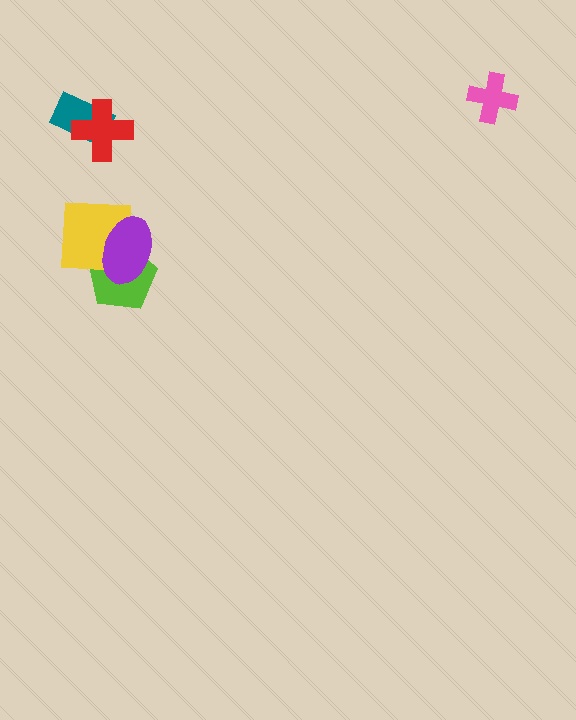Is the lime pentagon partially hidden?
Yes, it is partially covered by another shape.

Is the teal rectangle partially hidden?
Yes, it is partially covered by another shape.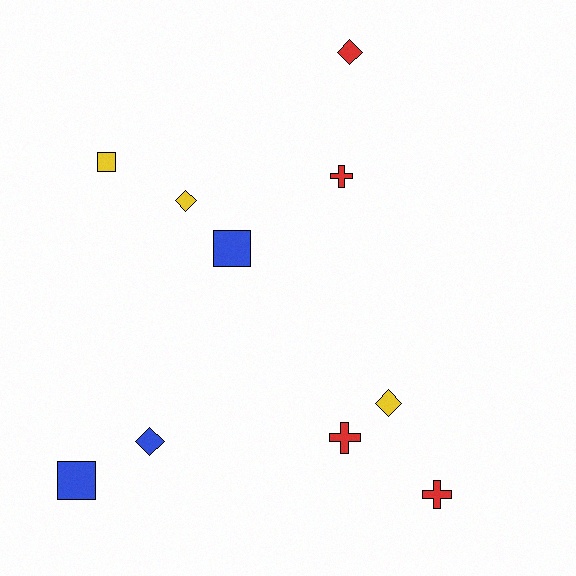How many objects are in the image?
There are 10 objects.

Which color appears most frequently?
Red, with 4 objects.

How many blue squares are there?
There are 2 blue squares.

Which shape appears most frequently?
Diamond, with 4 objects.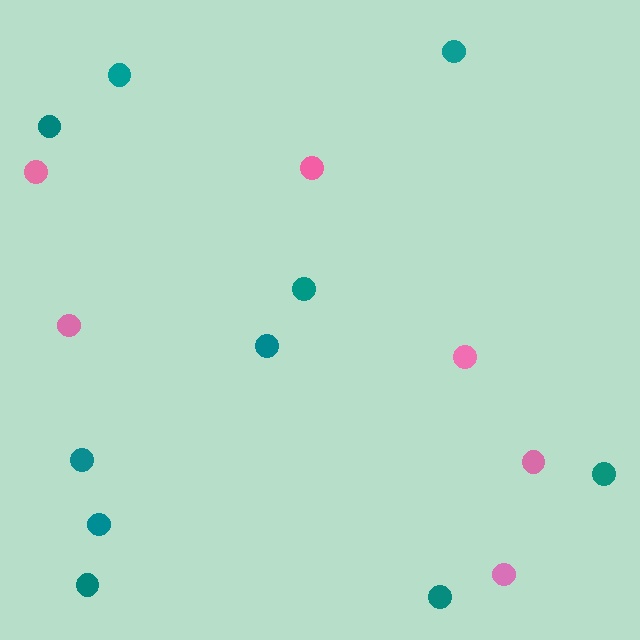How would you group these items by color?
There are 2 groups: one group of pink circles (6) and one group of teal circles (10).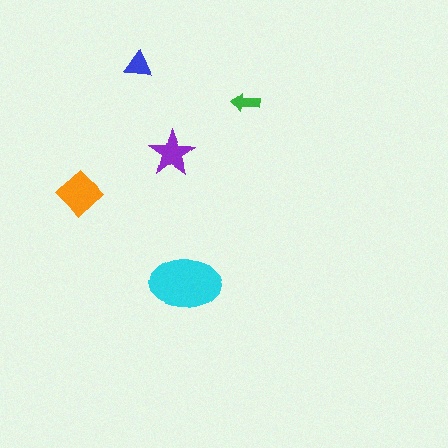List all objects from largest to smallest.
The cyan ellipse, the orange diamond, the purple star, the blue triangle, the green arrow.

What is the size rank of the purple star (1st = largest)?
3rd.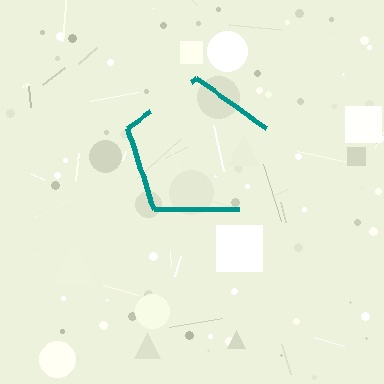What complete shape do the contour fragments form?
The contour fragments form a pentagon.